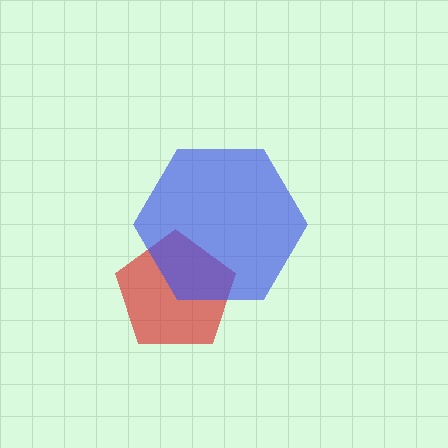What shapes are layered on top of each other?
The layered shapes are: a red pentagon, a blue hexagon.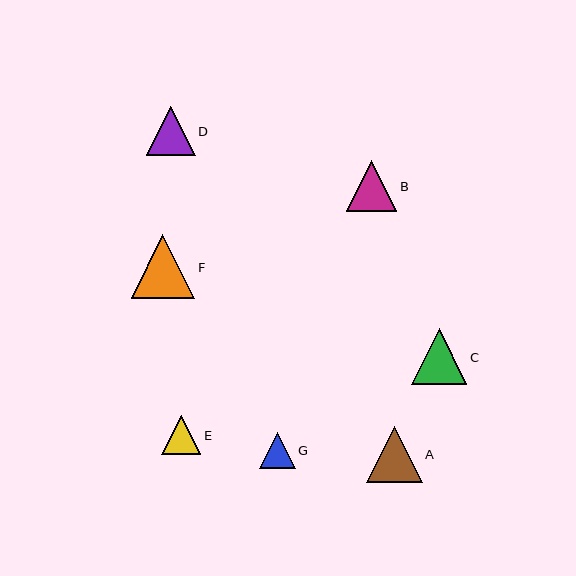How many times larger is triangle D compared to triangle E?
Triangle D is approximately 1.2 times the size of triangle E.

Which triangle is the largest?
Triangle F is the largest with a size of approximately 63 pixels.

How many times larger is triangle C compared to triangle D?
Triangle C is approximately 1.1 times the size of triangle D.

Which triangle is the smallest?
Triangle G is the smallest with a size of approximately 35 pixels.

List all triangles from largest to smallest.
From largest to smallest: F, A, C, B, D, E, G.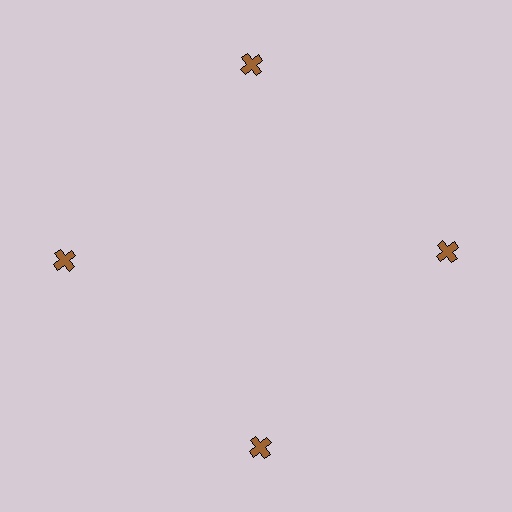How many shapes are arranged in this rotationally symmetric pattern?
There are 4 shapes, arranged in 4 groups of 1.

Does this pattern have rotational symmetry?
Yes, this pattern has 4-fold rotational symmetry. It looks the same after rotating 90 degrees around the center.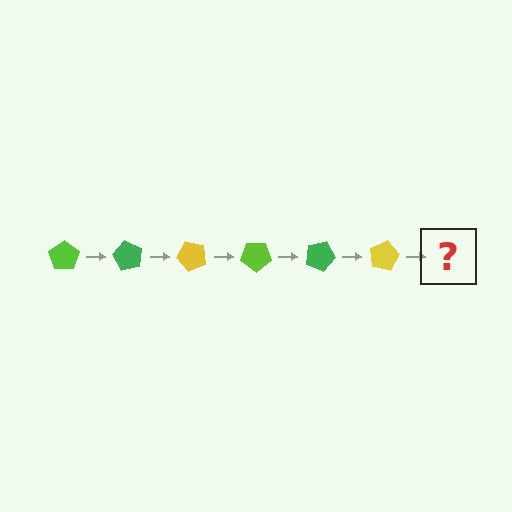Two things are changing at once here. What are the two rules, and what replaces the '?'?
The two rules are that it rotates 60 degrees each step and the color cycles through lime, green, and yellow. The '?' should be a lime pentagon, rotated 360 degrees from the start.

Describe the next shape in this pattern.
It should be a lime pentagon, rotated 360 degrees from the start.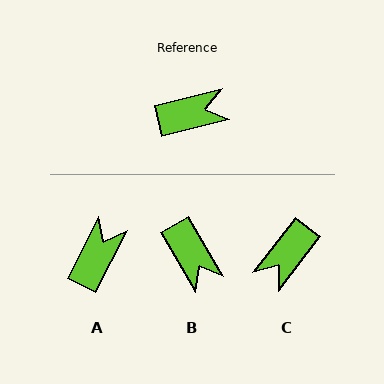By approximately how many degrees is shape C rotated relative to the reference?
Approximately 141 degrees clockwise.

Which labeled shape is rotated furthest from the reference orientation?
C, about 141 degrees away.